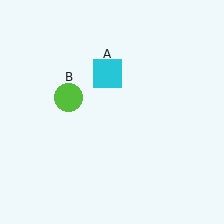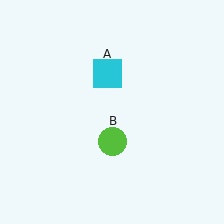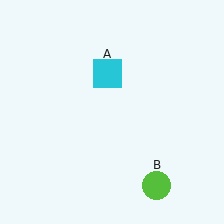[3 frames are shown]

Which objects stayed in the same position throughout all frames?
Cyan square (object A) remained stationary.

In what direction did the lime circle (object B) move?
The lime circle (object B) moved down and to the right.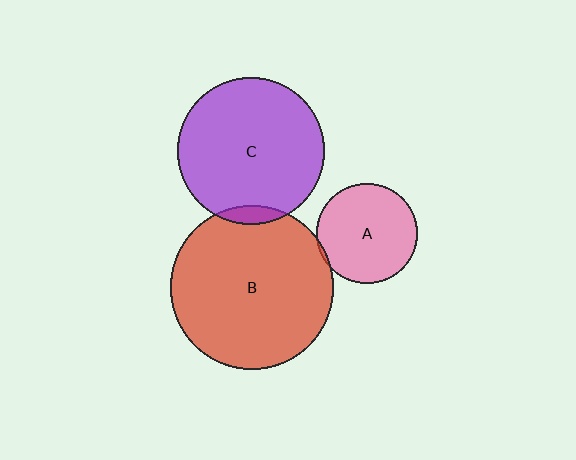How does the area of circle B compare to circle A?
Approximately 2.6 times.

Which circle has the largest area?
Circle B (red).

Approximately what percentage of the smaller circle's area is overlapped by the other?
Approximately 5%.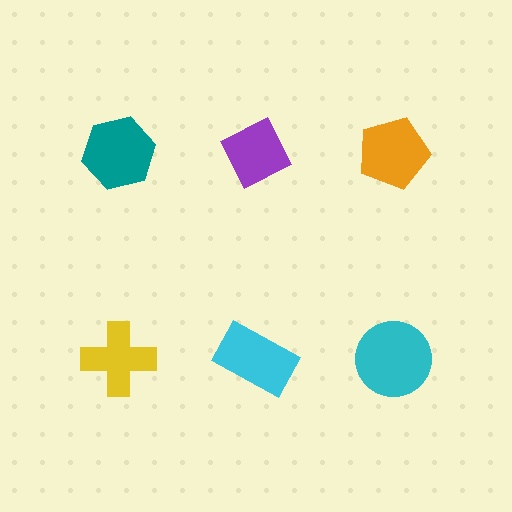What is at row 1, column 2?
A purple diamond.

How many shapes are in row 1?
3 shapes.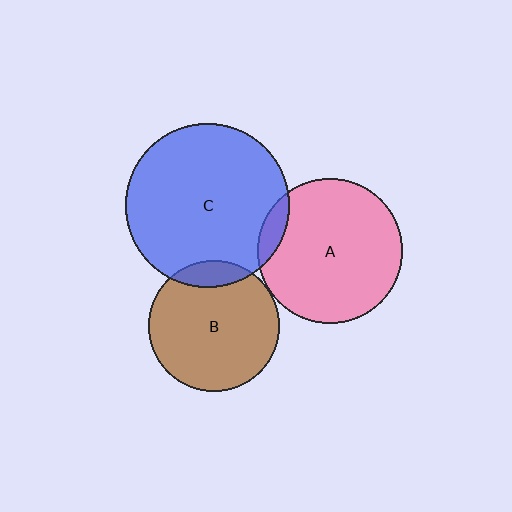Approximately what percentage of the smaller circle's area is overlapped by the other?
Approximately 5%.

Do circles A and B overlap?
Yes.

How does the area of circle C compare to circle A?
Approximately 1.3 times.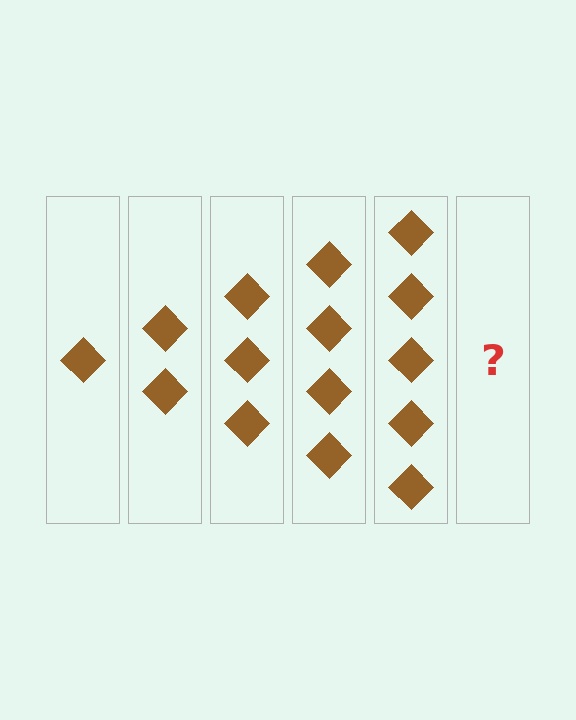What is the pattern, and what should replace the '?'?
The pattern is that each step adds one more diamond. The '?' should be 6 diamonds.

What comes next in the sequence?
The next element should be 6 diamonds.